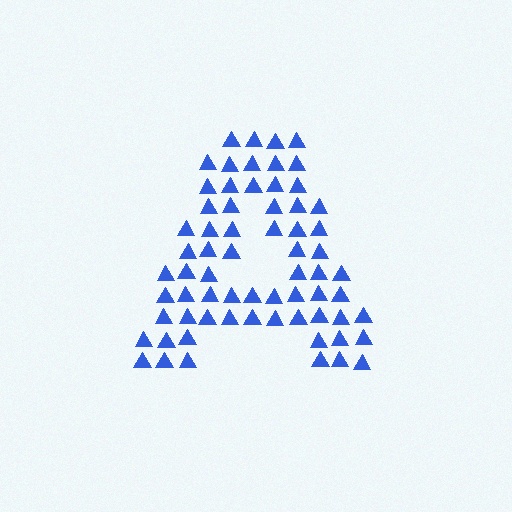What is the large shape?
The large shape is the letter A.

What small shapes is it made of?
It is made of small triangles.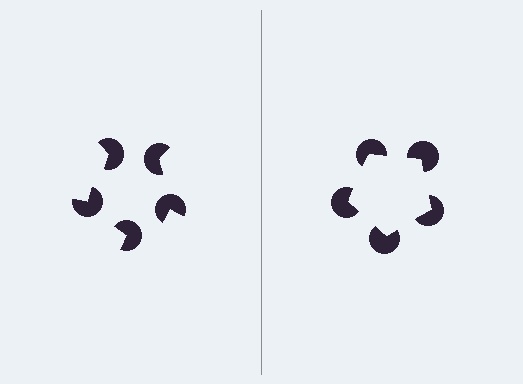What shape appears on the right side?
An illusory pentagon.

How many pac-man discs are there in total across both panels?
10 — 5 on each side.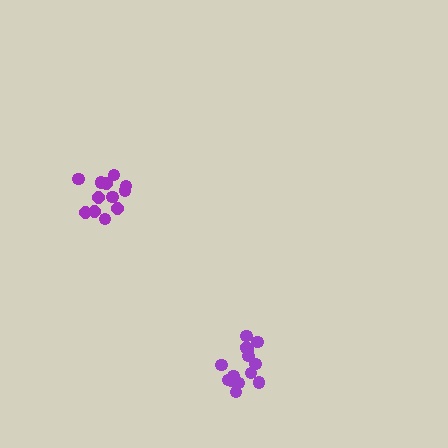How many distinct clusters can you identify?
There are 2 distinct clusters.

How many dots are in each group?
Group 1: 15 dots, Group 2: 12 dots (27 total).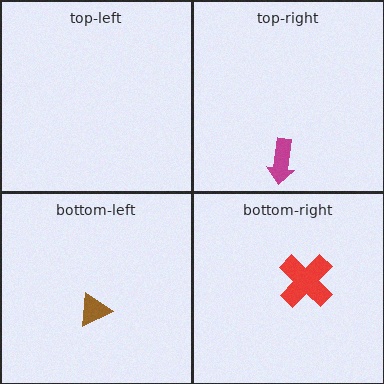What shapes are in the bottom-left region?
The brown triangle.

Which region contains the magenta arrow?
The top-right region.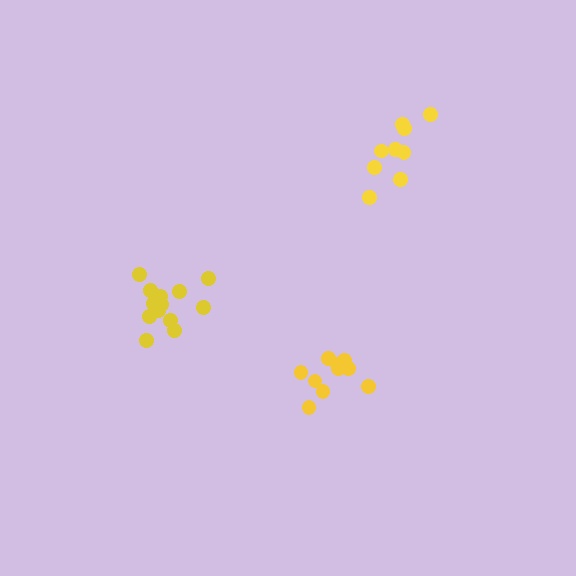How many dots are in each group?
Group 1: 13 dots, Group 2: 10 dots, Group 3: 9 dots (32 total).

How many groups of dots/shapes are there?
There are 3 groups.